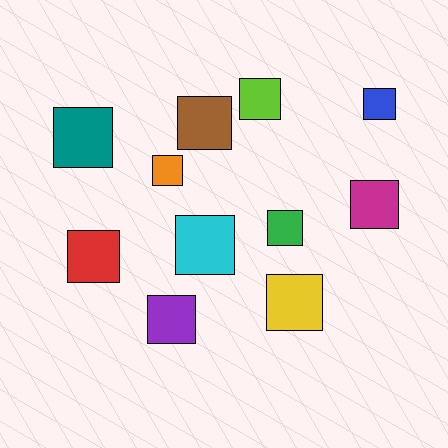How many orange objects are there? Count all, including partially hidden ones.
There is 1 orange object.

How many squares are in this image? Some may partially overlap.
There are 11 squares.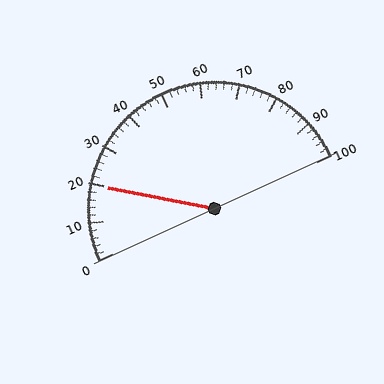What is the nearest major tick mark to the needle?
The nearest major tick mark is 20.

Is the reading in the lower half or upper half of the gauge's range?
The reading is in the lower half of the range (0 to 100).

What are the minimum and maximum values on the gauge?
The gauge ranges from 0 to 100.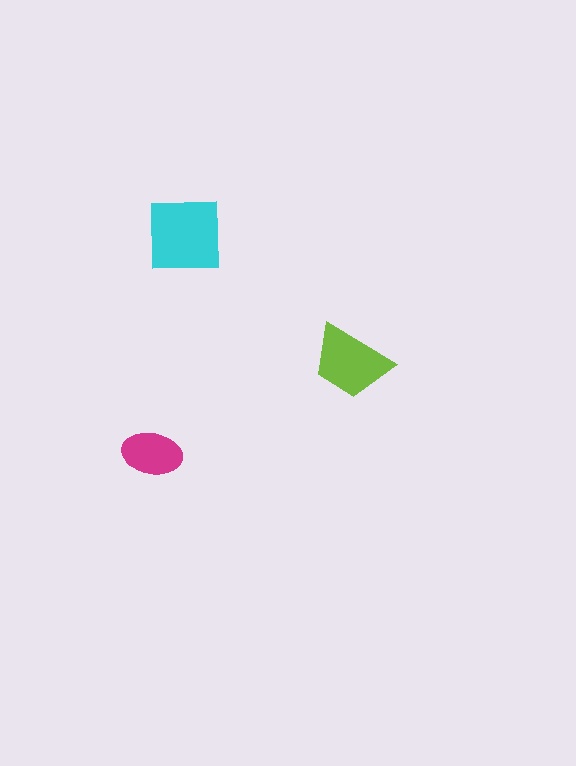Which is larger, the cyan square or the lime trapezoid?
The cyan square.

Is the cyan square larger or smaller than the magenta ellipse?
Larger.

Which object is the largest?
The cyan square.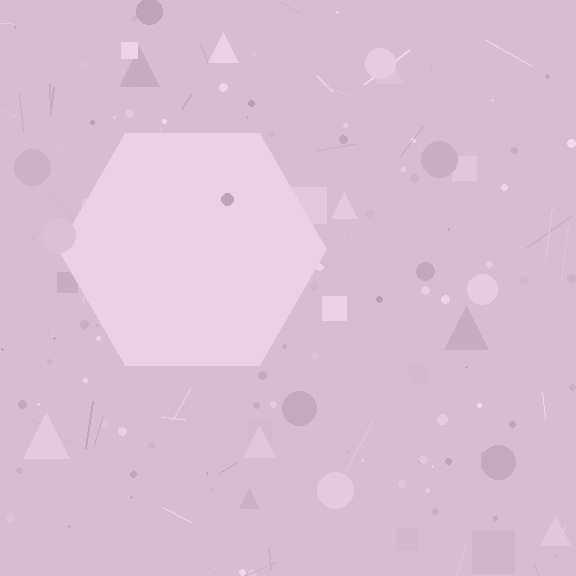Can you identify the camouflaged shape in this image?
The camouflaged shape is a hexagon.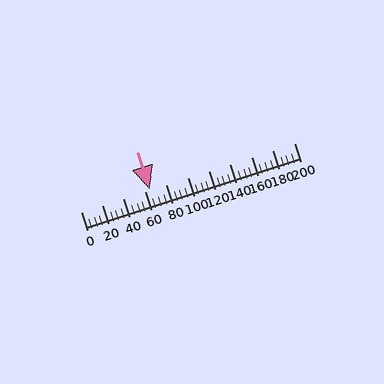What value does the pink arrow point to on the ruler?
The pink arrow points to approximately 65.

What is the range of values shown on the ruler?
The ruler shows values from 0 to 200.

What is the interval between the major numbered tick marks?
The major tick marks are spaced 20 units apart.